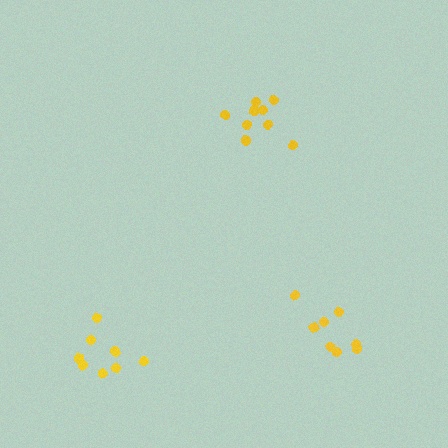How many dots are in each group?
Group 1: 9 dots, Group 2: 8 dots, Group 3: 8 dots (25 total).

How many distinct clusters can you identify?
There are 3 distinct clusters.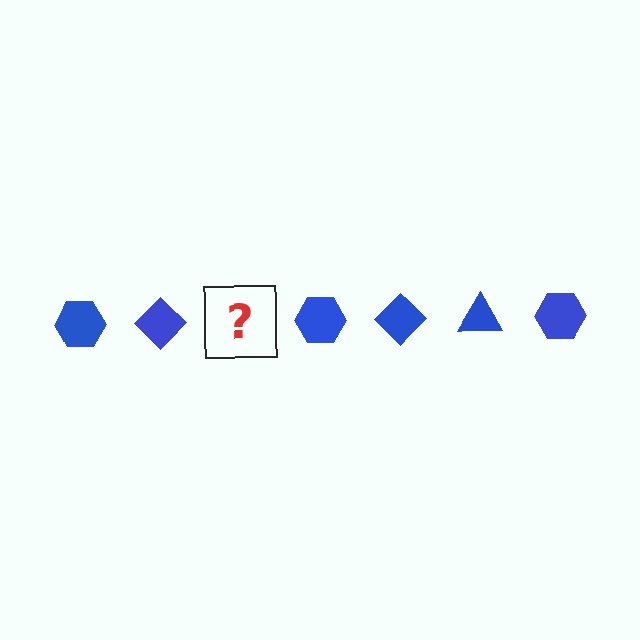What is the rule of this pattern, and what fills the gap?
The rule is that the pattern cycles through hexagon, diamond, triangle shapes in blue. The gap should be filled with a blue triangle.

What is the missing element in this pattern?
The missing element is a blue triangle.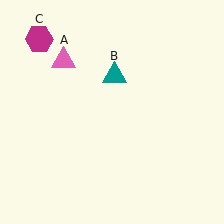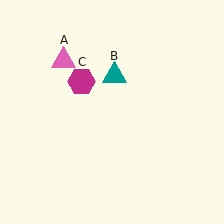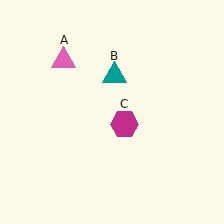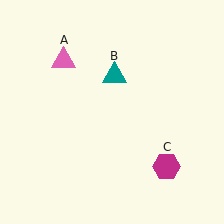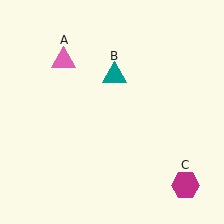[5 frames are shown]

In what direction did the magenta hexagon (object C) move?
The magenta hexagon (object C) moved down and to the right.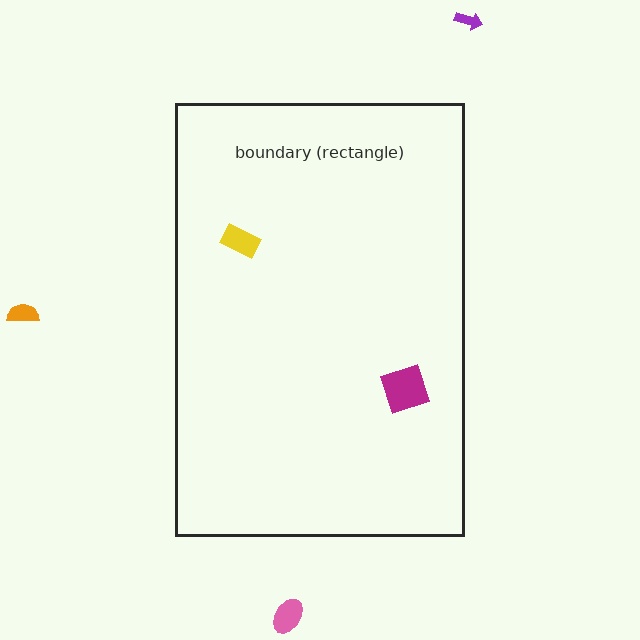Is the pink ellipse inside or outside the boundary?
Outside.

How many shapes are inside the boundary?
2 inside, 3 outside.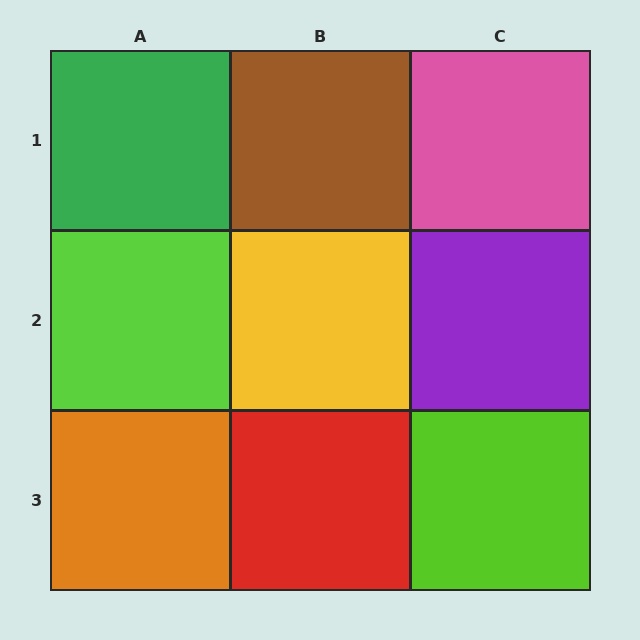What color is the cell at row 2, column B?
Yellow.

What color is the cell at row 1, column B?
Brown.